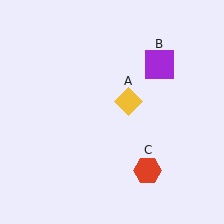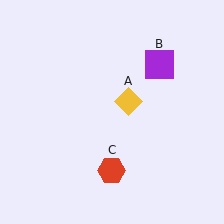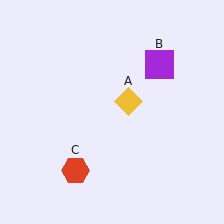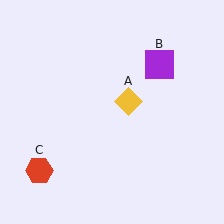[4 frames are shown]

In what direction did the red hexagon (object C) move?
The red hexagon (object C) moved left.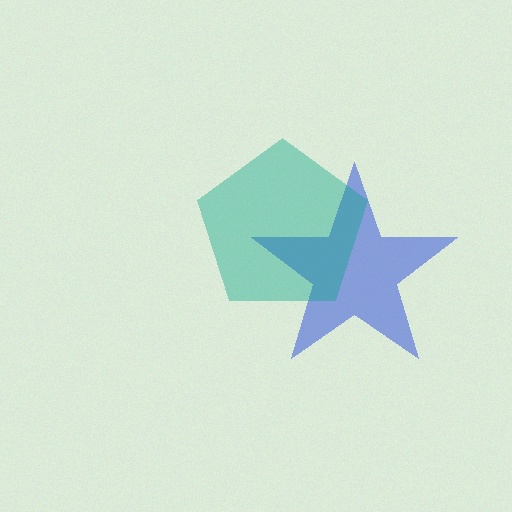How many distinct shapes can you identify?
There are 2 distinct shapes: a blue star, a teal pentagon.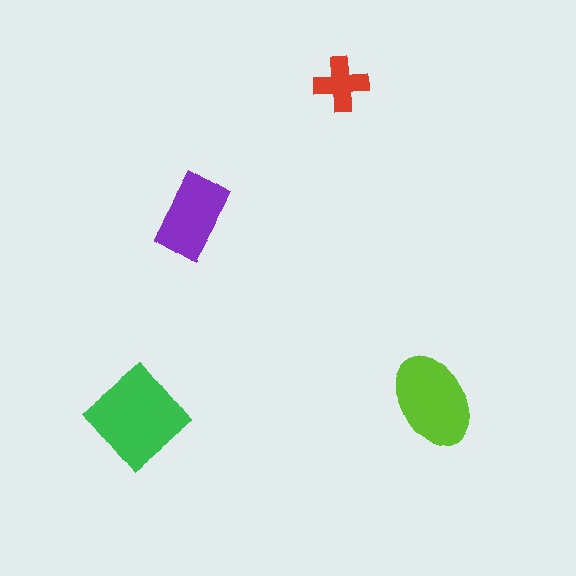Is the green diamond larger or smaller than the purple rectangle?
Larger.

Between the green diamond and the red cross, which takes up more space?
The green diamond.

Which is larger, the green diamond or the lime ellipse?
The green diamond.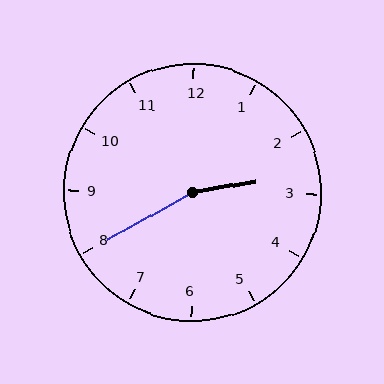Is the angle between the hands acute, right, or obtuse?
It is obtuse.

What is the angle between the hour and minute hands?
Approximately 160 degrees.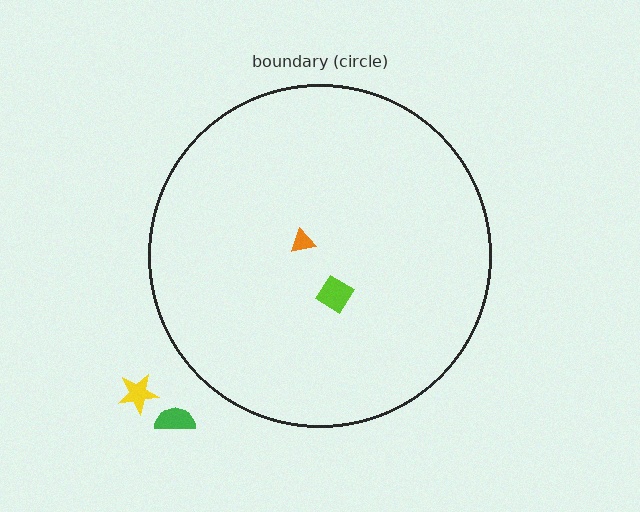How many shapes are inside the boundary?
2 inside, 2 outside.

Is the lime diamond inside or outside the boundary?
Inside.